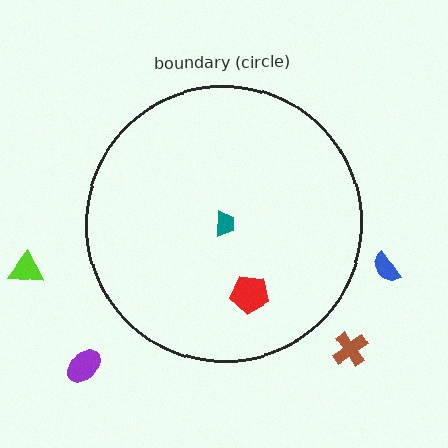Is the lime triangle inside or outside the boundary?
Outside.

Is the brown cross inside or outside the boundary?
Outside.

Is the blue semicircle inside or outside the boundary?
Outside.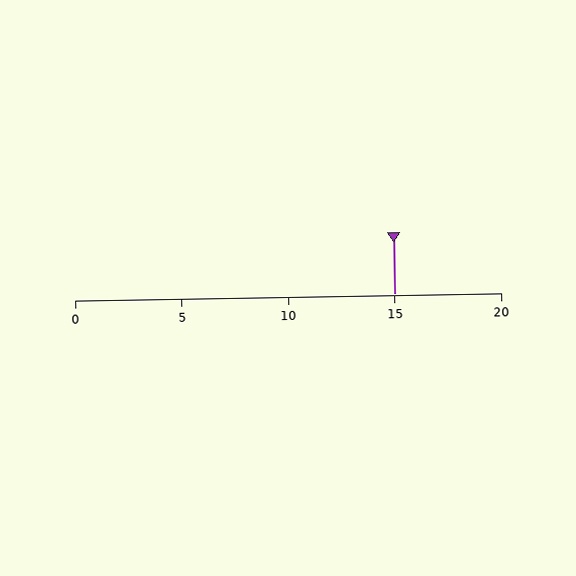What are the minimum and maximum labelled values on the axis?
The axis runs from 0 to 20.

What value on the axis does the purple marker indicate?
The marker indicates approximately 15.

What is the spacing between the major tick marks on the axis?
The major ticks are spaced 5 apart.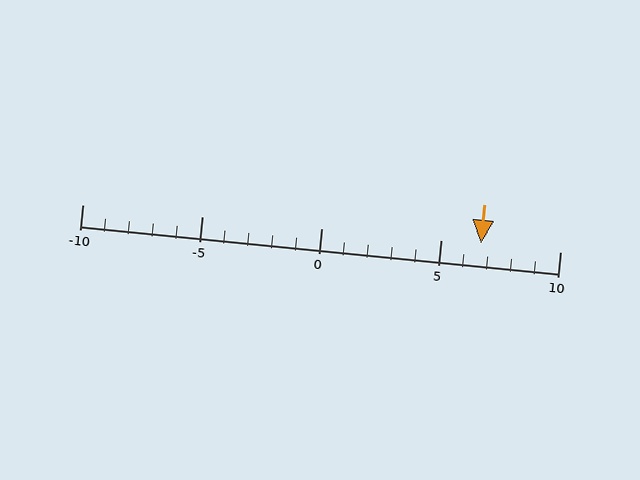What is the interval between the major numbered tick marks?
The major tick marks are spaced 5 units apart.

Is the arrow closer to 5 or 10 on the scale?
The arrow is closer to 5.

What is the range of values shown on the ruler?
The ruler shows values from -10 to 10.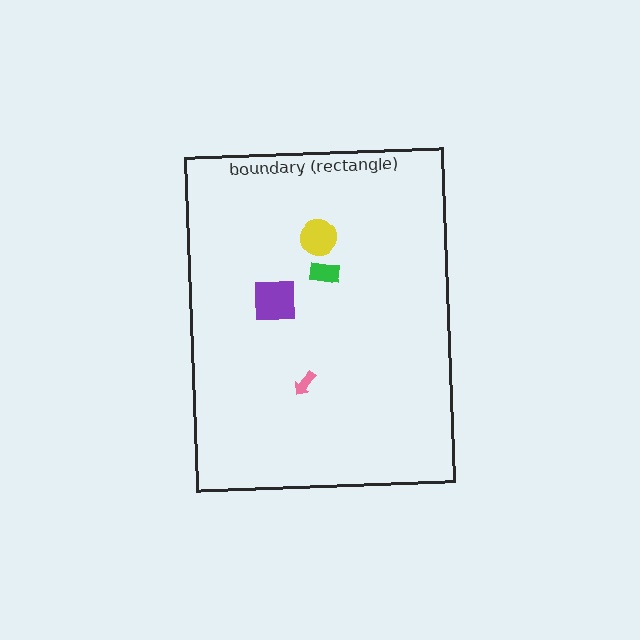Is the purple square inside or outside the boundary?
Inside.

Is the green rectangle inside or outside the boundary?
Inside.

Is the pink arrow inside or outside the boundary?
Inside.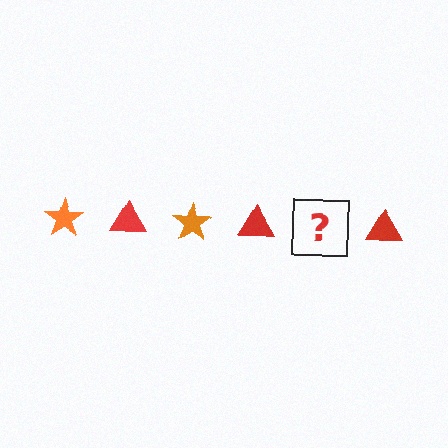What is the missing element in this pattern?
The missing element is an orange star.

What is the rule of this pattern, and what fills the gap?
The rule is that the pattern alternates between orange star and red triangle. The gap should be filled with an orange star.